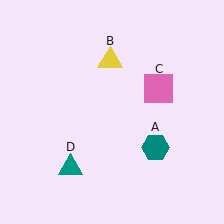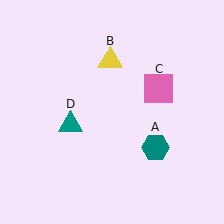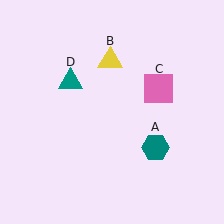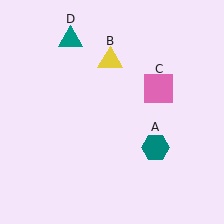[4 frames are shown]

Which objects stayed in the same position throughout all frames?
Teal hexagon (object A) and yellow triangle (object B) and pink square (object C) remained stationary.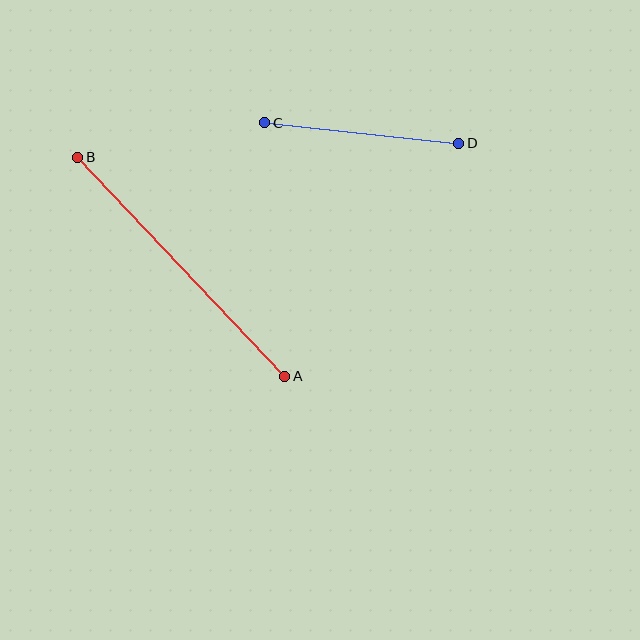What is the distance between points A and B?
The distance is approximately 301 pixels.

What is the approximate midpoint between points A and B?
The midpoint is at approximately (181, 267) pixels.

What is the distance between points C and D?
The distance is approximately 195 pixels.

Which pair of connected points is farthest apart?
Points A and B are farthest apart.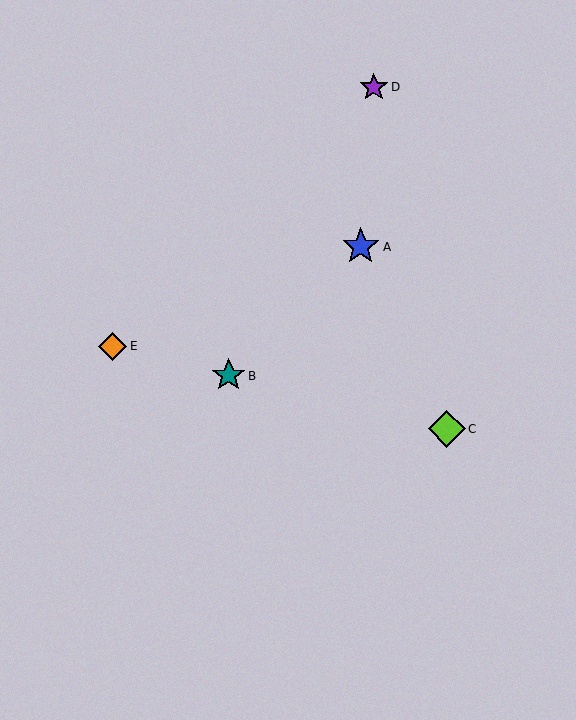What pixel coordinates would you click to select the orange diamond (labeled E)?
Click at (113, 346) to select the orange diamond E.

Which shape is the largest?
The blue star (labeled A) is the largest.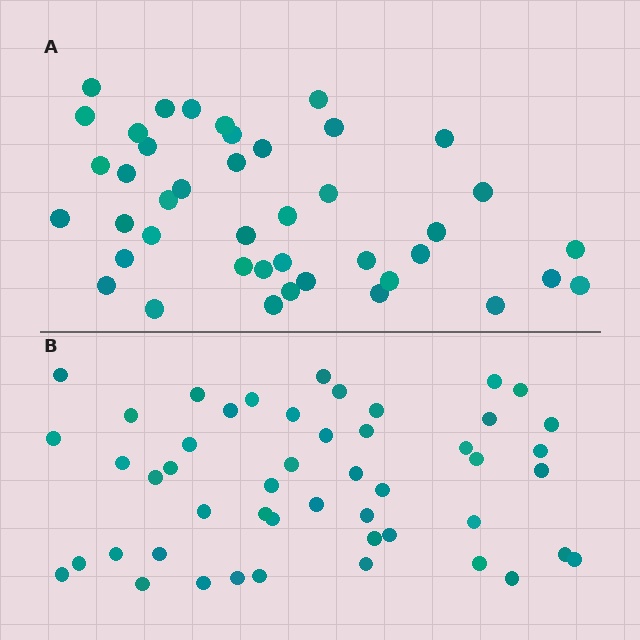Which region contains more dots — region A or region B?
Region B (the bottom region) has more dots.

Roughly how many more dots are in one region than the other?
Region B has roughly 8 or so more dots than region A.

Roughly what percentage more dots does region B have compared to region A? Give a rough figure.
About 15% more.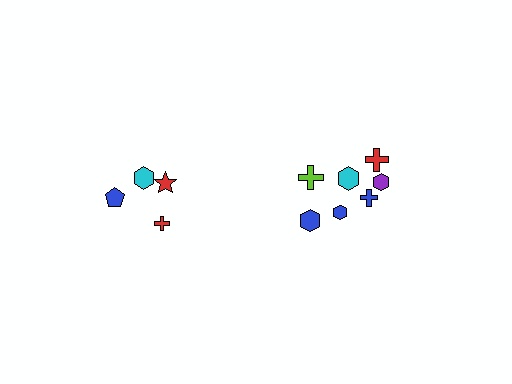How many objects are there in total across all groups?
There are 11 objects.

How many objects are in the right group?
There are 7 objects.